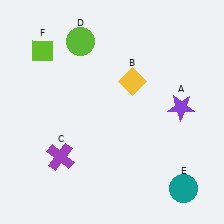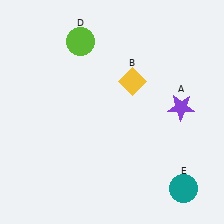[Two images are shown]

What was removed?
The lime diamond (F), the purple cross (C) were removed in Image 2.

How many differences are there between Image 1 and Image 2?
There are 2 differences between the two images.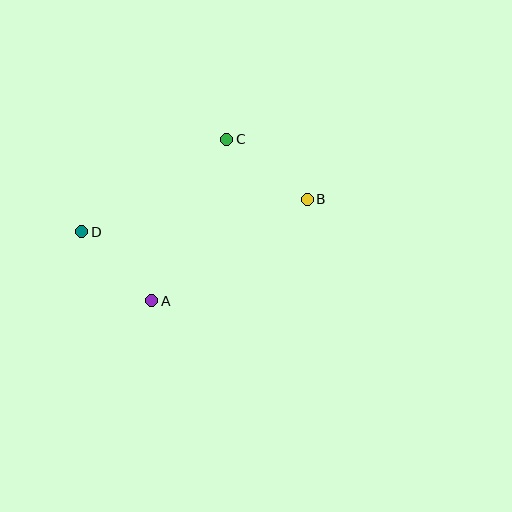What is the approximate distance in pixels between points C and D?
The distance between C and D is approximately 172 pixels.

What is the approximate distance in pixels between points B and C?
The distance between B and C is approximately 101 pixels.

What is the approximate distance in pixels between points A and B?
The distance between A and B is approximately 186 pixels.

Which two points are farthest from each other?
Points B and D are farthest from each other.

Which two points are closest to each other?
Points A and D are closest to each other.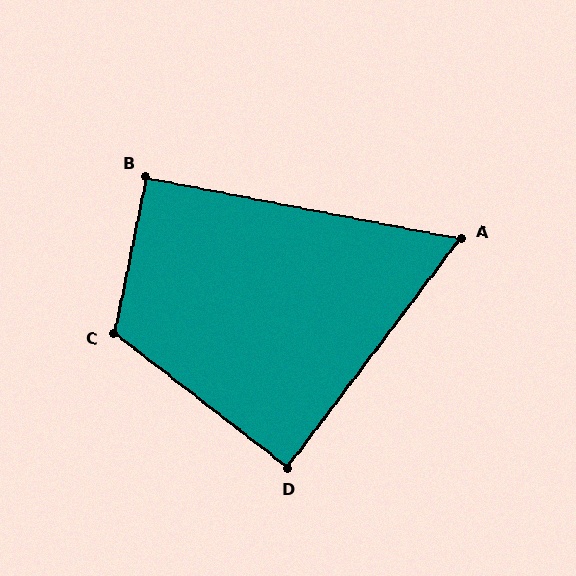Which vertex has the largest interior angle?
C, at approximately 116 degrees.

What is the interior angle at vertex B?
Approximately 91 degrees (approximately right).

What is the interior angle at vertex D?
Approximately 89 degrees (approximately right).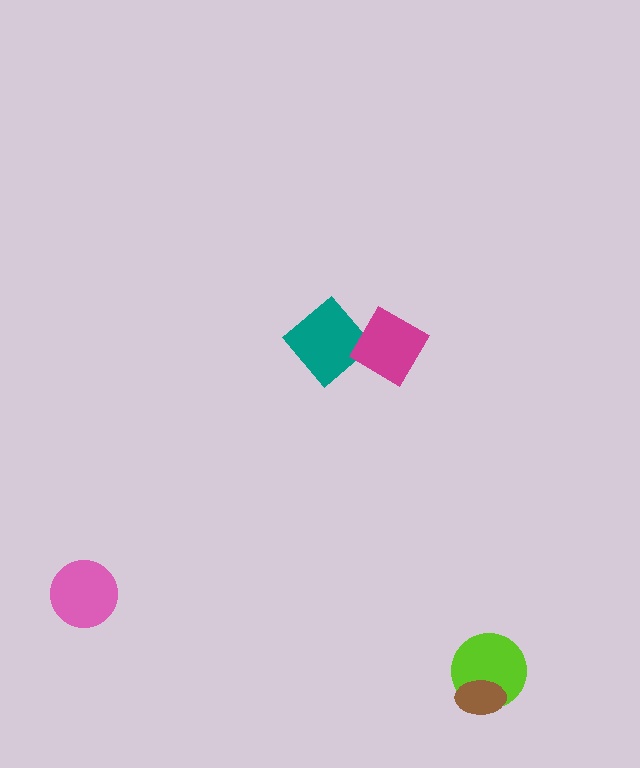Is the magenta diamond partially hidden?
No, no other shape covers it.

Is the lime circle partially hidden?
Yes, it is partially covered by another shape.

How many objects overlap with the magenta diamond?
0 objects overlap with the magenta diamond.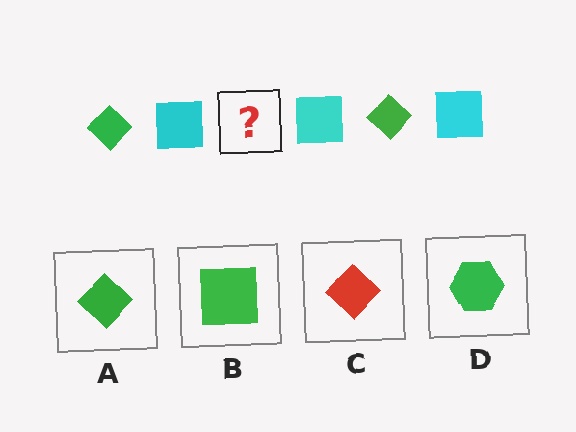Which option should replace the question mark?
Option A.